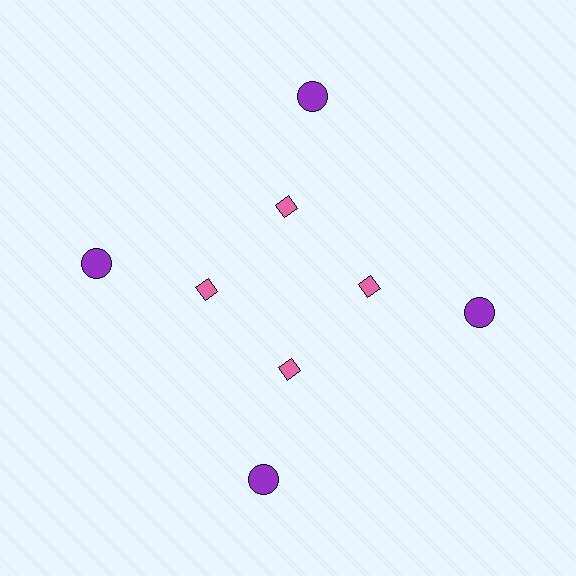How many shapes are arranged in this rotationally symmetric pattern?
There are 8 shapes, arranged in 4 groups of 2.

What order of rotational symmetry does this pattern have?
This pattern has 4-fold rotational symmetry.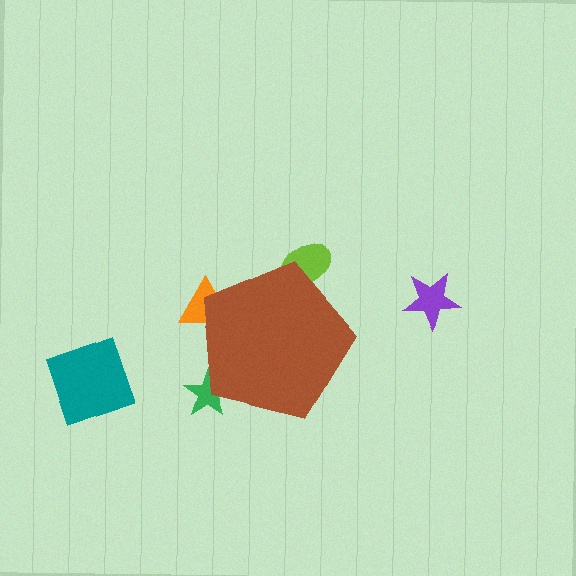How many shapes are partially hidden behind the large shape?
3 shapes are partially hidden.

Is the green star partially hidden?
Yes, the green star is partially hidden behind the brown pentagon.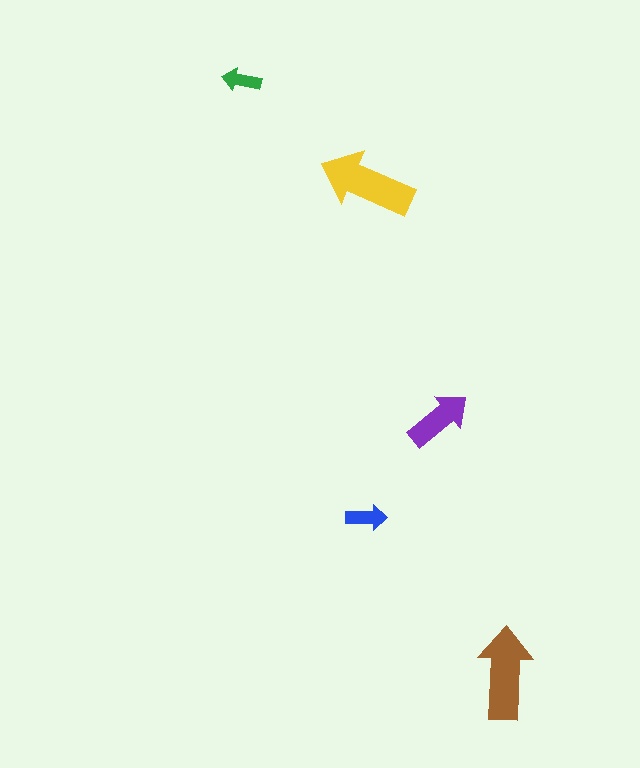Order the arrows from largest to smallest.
the yellow one, the brown one, the purple one, the blue one, the green one.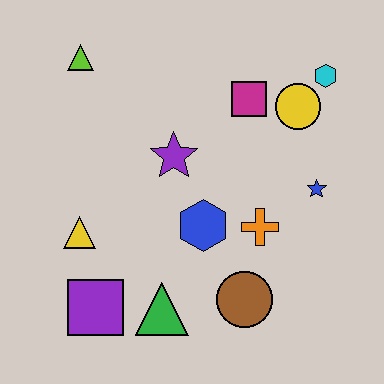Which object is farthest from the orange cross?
The lime triangle is farthest from the orange cross.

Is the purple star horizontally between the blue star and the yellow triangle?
Yes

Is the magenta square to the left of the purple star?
No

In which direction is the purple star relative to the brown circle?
The purple star is above the brown circle.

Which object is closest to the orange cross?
The blue hexagon is closest to the orange cross.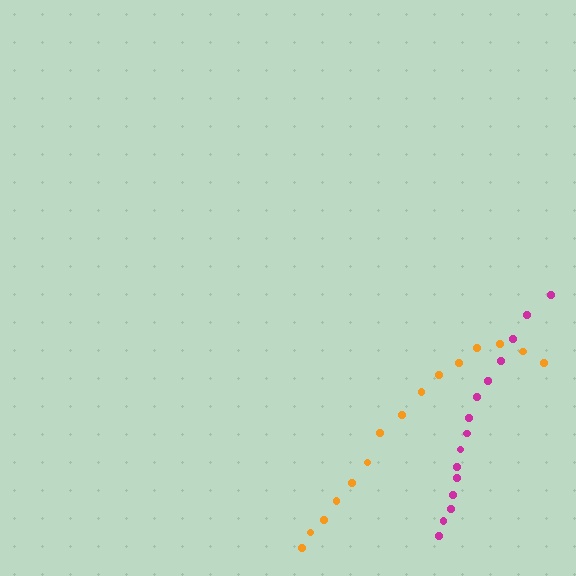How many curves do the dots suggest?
There are 2 distinct paths.